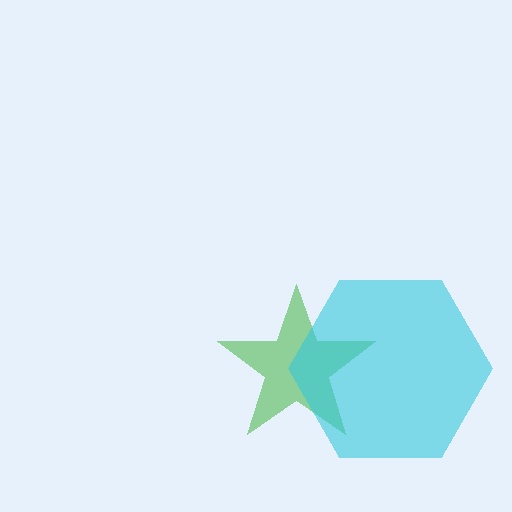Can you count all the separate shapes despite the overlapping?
Yes, there are 2 separate shapes.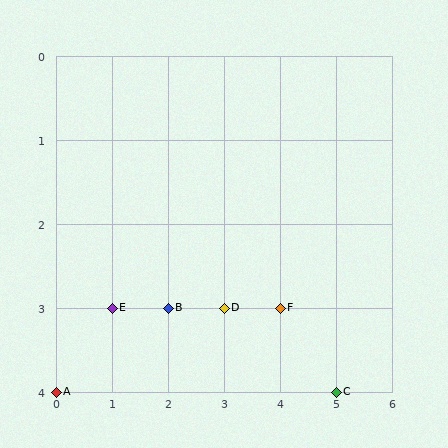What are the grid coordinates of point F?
Point F is at grid coordinates (4, 3).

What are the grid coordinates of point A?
Point A is at grid coordinates (0, 4).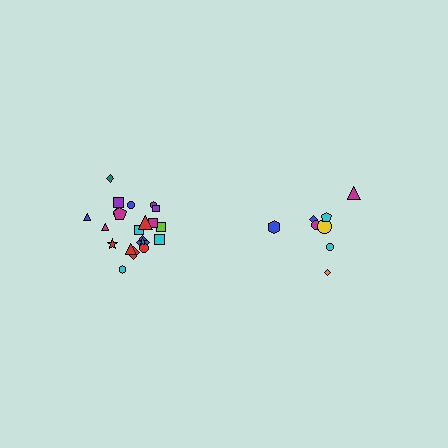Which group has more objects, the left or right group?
The left group.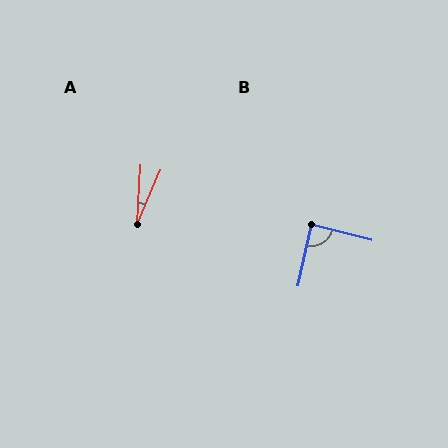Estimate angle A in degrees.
Approximately 20 degrees.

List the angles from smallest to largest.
A (20°), B (88°).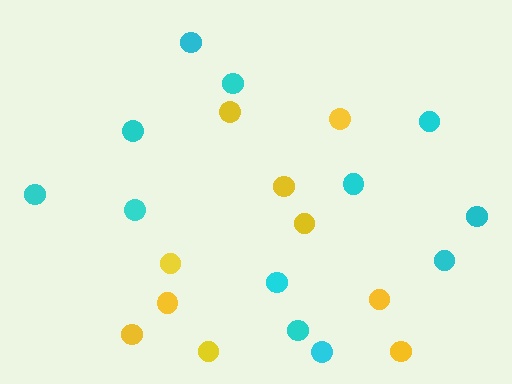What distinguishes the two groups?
There are 2 groups: one group of cyan circles (12) and one group of yellow circles (10).